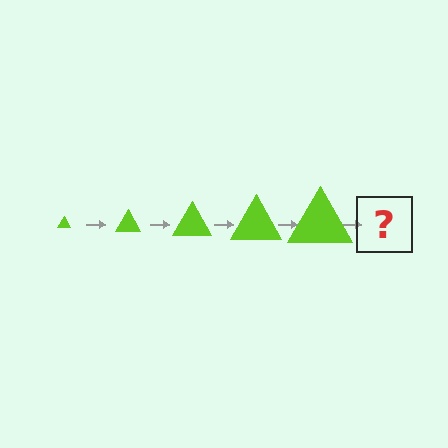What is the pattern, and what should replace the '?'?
The pattern is that the triangle gets progressively larger each step. The '?' should be a lime triangle, larger than the previous one.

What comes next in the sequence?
The next element should be a lime triangle, larger than the previous one.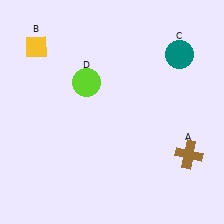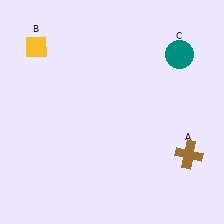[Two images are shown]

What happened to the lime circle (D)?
The lime circle (D) was removed in Image 2. It was in the top-left area of Image 1.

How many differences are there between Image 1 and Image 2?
There is 1 difference between the two images.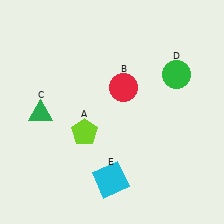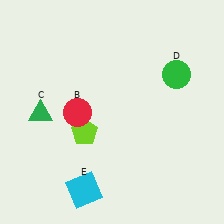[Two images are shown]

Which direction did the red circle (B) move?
The red circle (B) moved left.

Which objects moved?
The objects that moved are: the red circle (B), the cyan square (E).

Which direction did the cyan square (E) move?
The cyan square (E) moved left.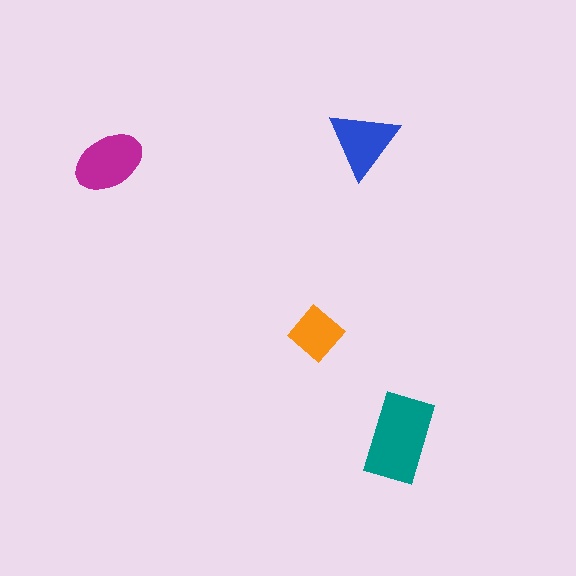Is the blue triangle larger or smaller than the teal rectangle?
Smaller.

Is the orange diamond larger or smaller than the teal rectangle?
Smaller.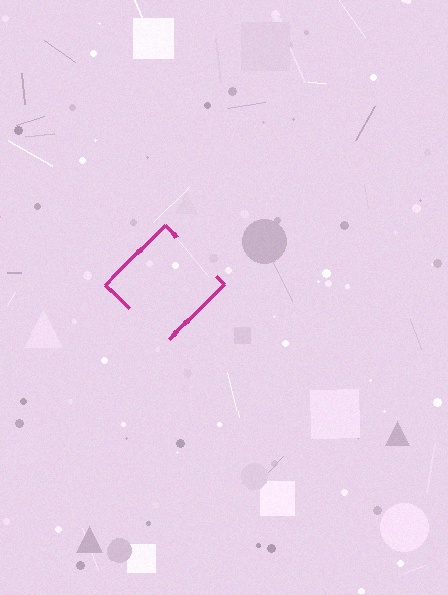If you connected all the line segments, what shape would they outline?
They would outline a diamond.